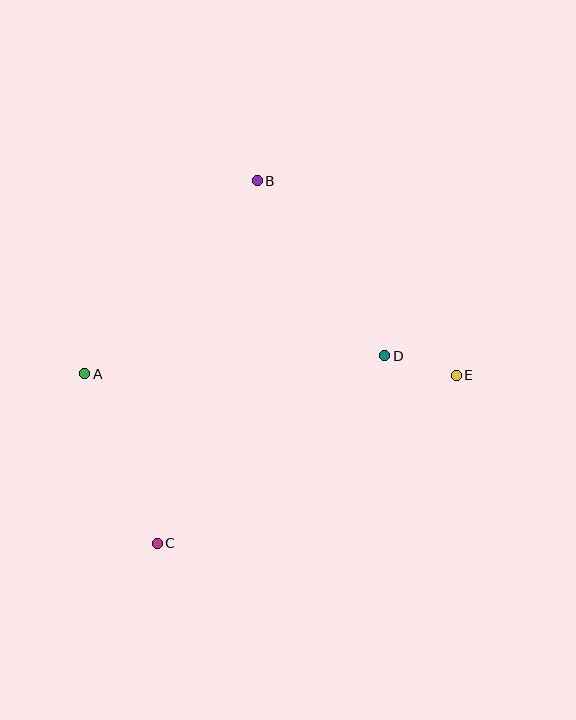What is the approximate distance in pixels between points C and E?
The distance between C and E is approximately 343 pixels.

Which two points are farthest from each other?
Points B and C are farthest from each other.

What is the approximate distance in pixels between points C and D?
The distance between C and D is approximately 295 pixels.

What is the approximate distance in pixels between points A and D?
The distance between A and D is approximately 300 pixels.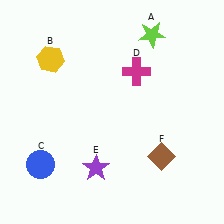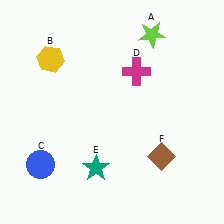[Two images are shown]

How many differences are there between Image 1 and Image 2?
There is 1 difference between the two images.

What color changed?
The star (E) changed from purple in Image 1 to teal in Image 2.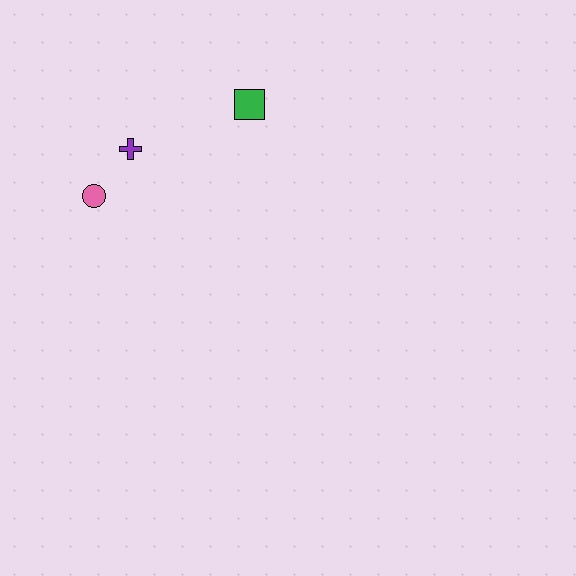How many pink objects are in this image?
There is 1 pink object.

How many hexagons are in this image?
There are no hexagons.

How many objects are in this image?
There are 3 objects.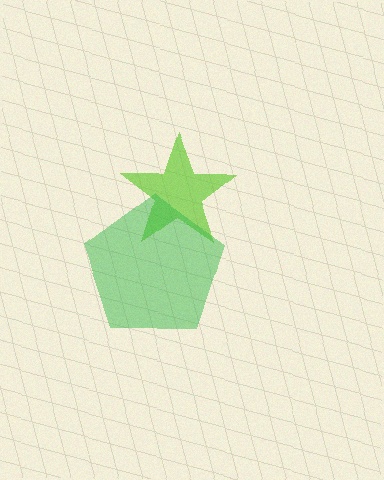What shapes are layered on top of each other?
The layered shapes are: a lime star, a green pentagon.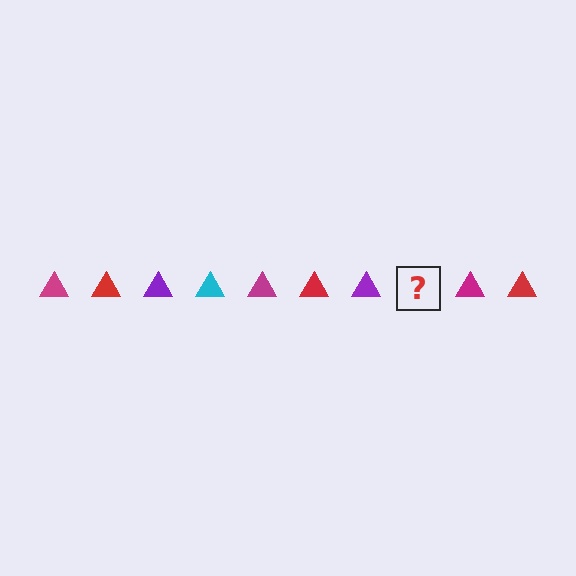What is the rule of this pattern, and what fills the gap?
The rule is that the pattern cycles through magenta, red, purple, cyan triangles. The gap should be filled with a cyan triangle.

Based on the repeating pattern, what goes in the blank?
The blank should be a cyan triangle.